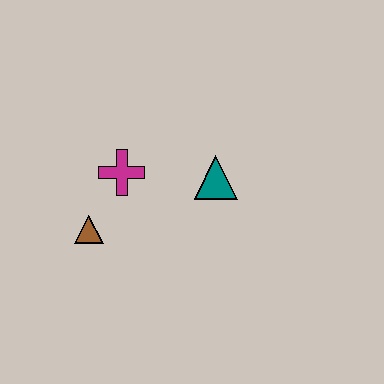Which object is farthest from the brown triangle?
The teal triangle is farthest from the brown triangle.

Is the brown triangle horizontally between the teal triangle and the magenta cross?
No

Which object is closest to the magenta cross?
The brown triangle is closest to the magenta cross.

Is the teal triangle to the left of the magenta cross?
No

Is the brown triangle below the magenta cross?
Yes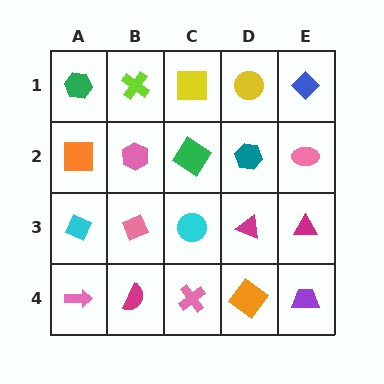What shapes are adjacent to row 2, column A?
A green hexagon (row 1, column A), a cyan diamond (row 3, column A), a pink hexagon (row 2, column B).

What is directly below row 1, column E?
A pink ellipse.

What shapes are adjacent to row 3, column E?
A pink ellipse (row 2, column E), a purple trapezoid (row 4, column E), a magenta triangle (row 3, column D).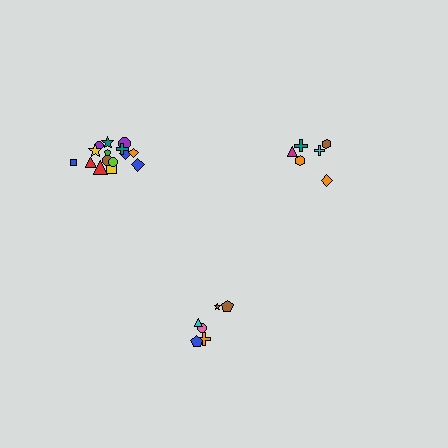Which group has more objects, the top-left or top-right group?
The top-left group.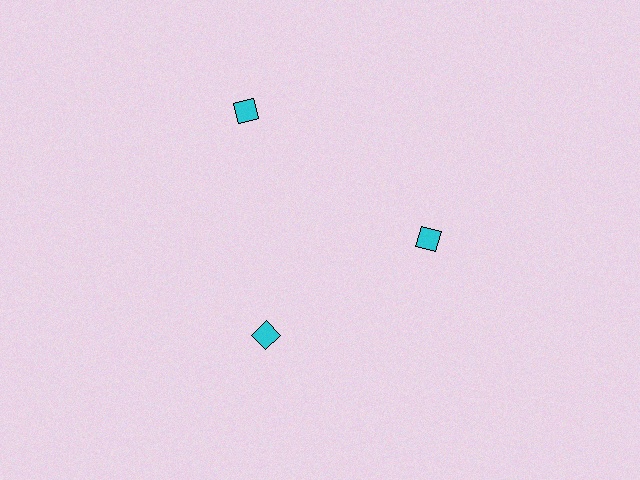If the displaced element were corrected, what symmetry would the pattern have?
It would have 3-fold rotational symmetry — the pattern would map onto itself every 120 degrees.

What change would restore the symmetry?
The symmetry would be restored by moving it inward, back onto the ring so that all 3 diamonds sit at equal angles and equal distance from the center.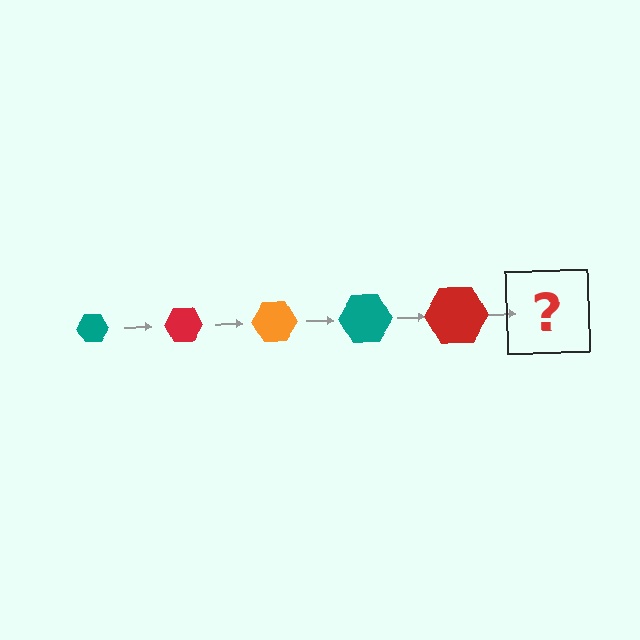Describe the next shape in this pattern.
It should be an orange hexagon, larger than the previous one.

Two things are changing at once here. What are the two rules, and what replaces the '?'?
The two rules are that the hexagon grows larger each step and the color cycles through teal, red, and orange. The '?' should be an orange hexagon, larger than the previous one.